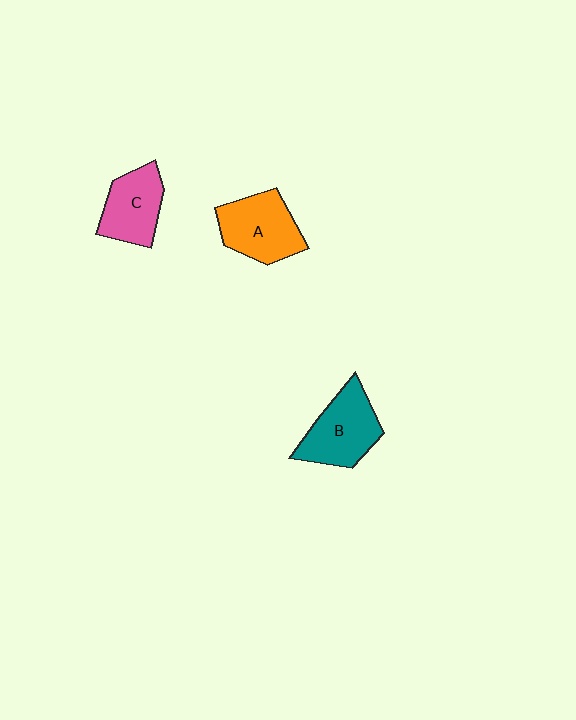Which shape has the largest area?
Shape B (teal).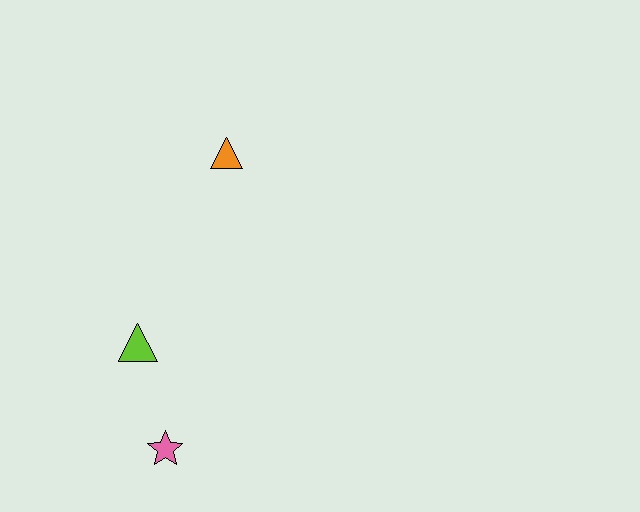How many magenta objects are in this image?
There are no magenta objects.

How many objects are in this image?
There are 3 objects.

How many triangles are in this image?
There are 2 triangles.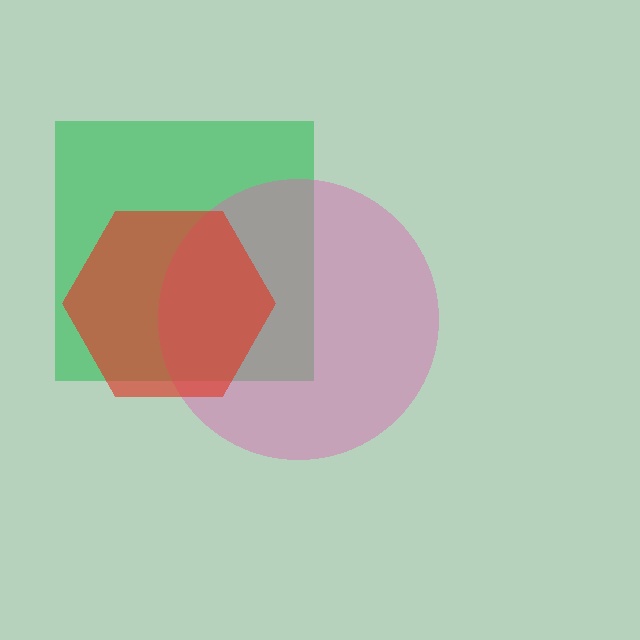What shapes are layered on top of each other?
The layered shapes are: a green square, a pink circle, a red hexagon.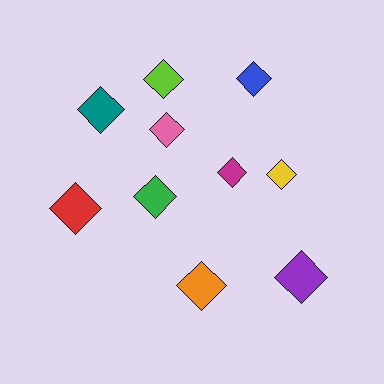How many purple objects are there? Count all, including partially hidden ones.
There is 1 purple object.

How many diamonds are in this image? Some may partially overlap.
There are 10 diamonds.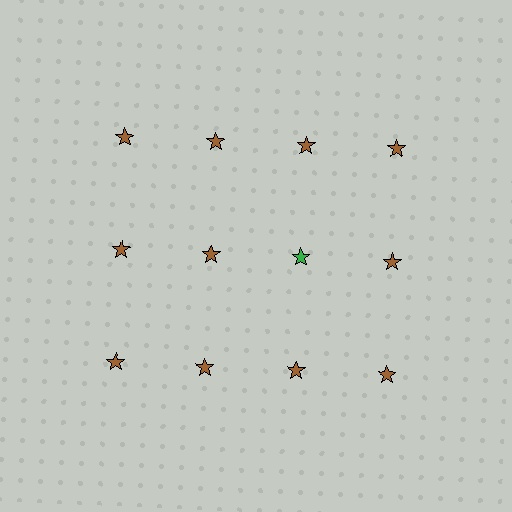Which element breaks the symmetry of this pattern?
The green star in the second row, center column breaks the symmetry. All other shapes are brown stars.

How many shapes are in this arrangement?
There are 12 shapes arranged in a grid pattern.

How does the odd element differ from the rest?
It has a different color: green instead of brown.